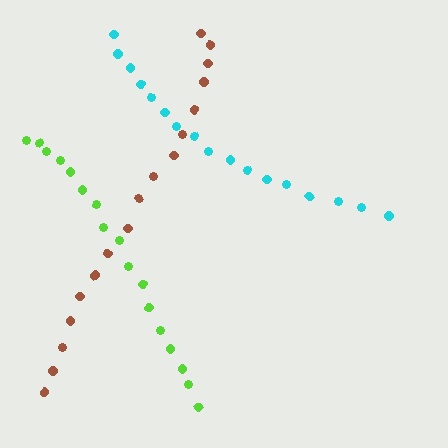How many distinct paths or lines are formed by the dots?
There are 3 distinct paths.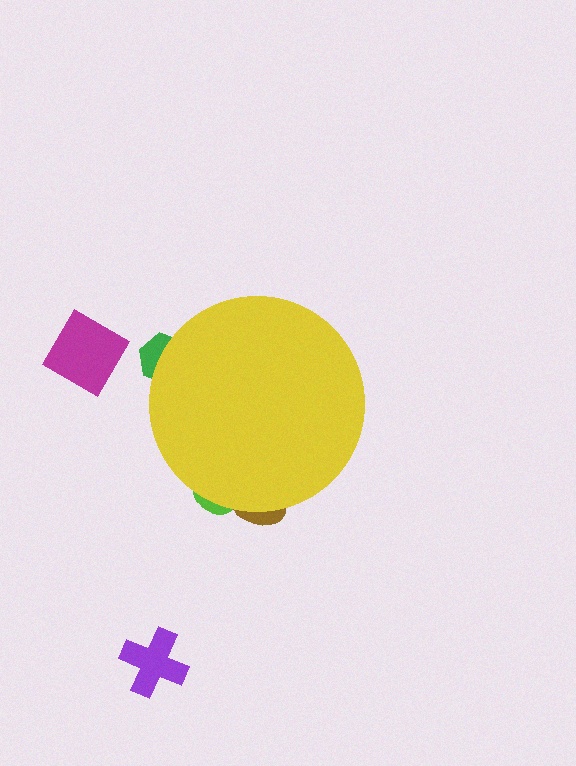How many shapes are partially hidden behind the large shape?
3 shapes are partially hidden.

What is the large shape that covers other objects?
A yellow circle.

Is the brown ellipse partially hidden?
Yes, the brown ellipse is partially hidden behind the yellow circle.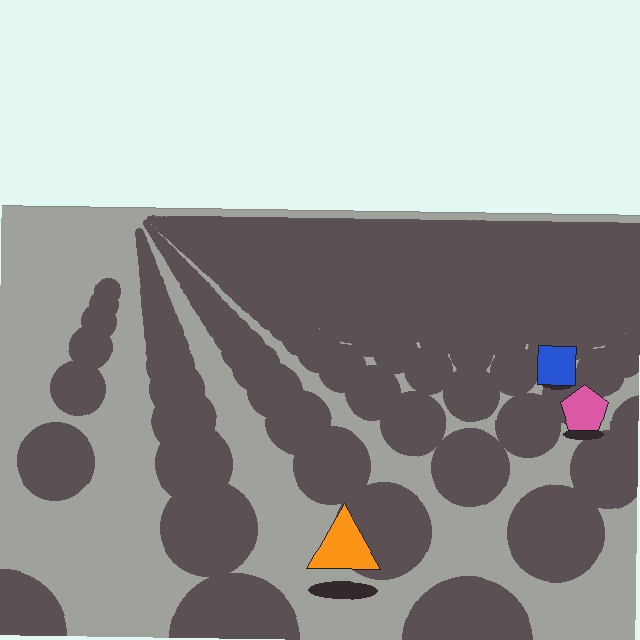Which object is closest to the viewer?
The orange triangle is closest. The texture marks near it are larger and more spread out.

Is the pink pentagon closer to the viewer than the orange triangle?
No. The orange triangle is closer — you can tell from the texture gradient: the ground texture is coarser near it.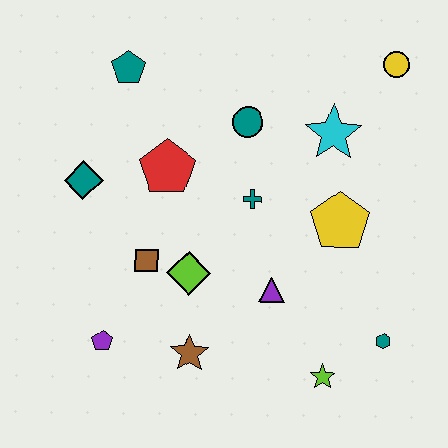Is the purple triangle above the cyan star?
No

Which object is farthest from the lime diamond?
The yellow circle is farthest from the lime diamond.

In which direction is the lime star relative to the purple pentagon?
The lime star is to the right of the purple pentagon.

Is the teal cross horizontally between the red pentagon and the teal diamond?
No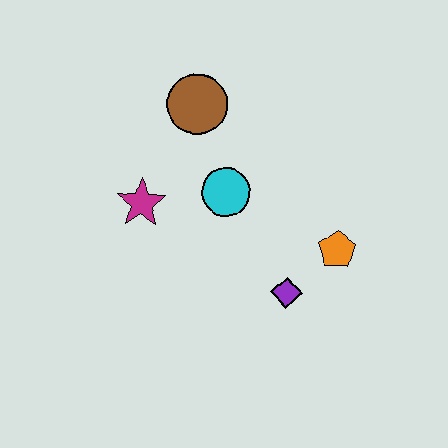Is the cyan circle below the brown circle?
Yes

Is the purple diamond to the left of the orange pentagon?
Yes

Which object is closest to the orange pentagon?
The purple diamond is closest to the orange pentagon.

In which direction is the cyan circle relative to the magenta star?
The cyan circle is to the right of the magenta star.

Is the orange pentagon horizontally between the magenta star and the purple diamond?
No